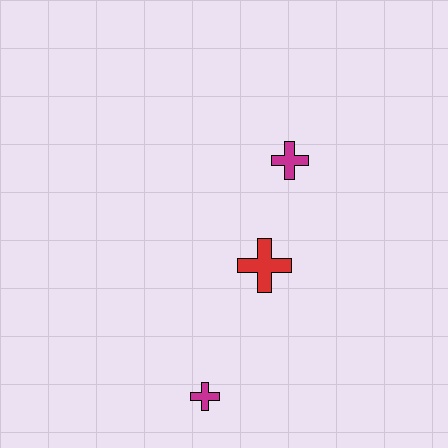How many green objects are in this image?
There are no green objects.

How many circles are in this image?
There are no circles.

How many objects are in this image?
There are 3 objects.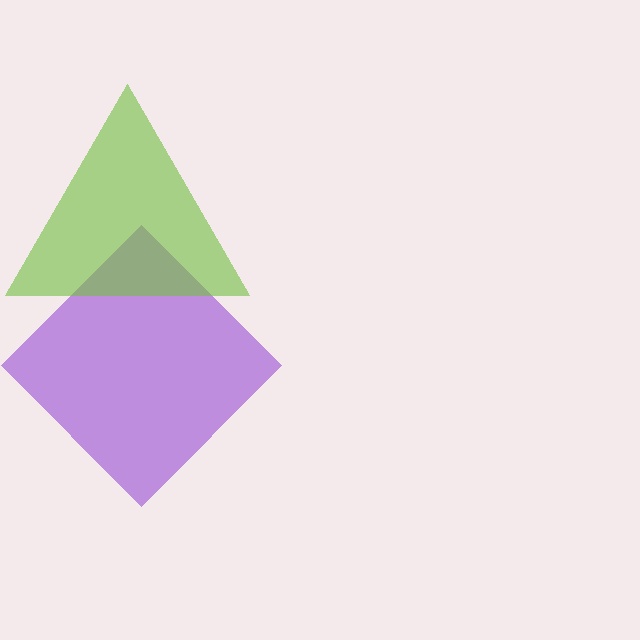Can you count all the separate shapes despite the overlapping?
Yes, there are 2 separate shapes.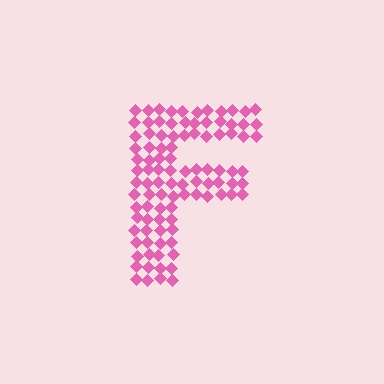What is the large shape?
The large shape is the letter F.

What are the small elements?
The small elements are diamonds.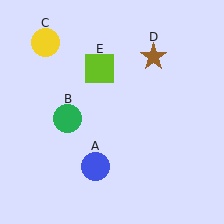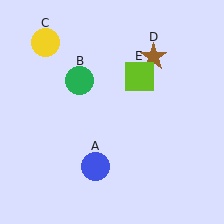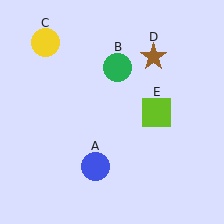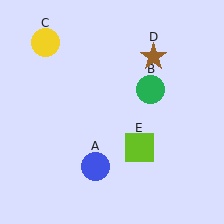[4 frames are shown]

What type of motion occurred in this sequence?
The green circle (object B), lime square (object E) rotated clockwise around the center of the scene.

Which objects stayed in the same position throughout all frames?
Blue circle (object A) and yellow circle (object C) and brown star (object D) remained stationary.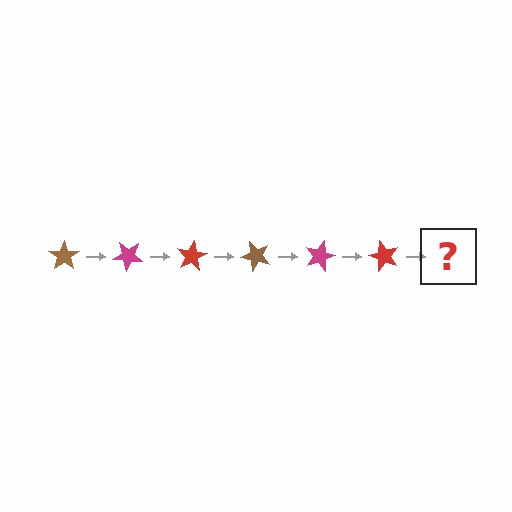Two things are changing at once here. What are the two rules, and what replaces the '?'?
The two rules are that it rotates 40 degrees each step and the color cycles through brown, magenta, and red. The '?' should be a brown star, rotated 240 degrees from the start.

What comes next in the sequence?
The next element should be a brown star, rotated 240 degrees from the start.